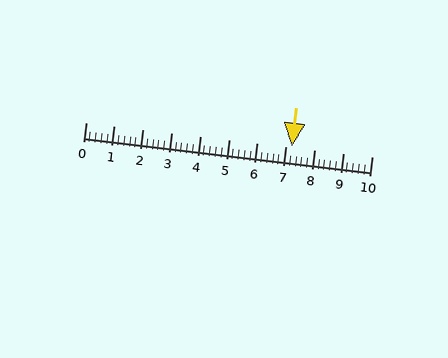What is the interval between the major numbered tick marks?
The major tick marks are spaced 1 units apart.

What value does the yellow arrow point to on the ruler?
The yellow arrow points to approximately 7.2.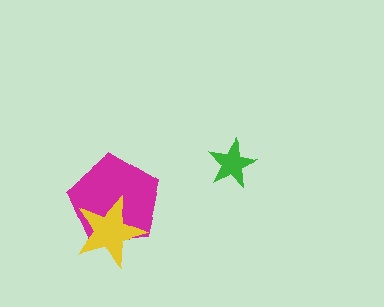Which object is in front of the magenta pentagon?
The yellow star is in front of the magenta pentagon.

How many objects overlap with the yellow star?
1 object overlaps with the yellow star.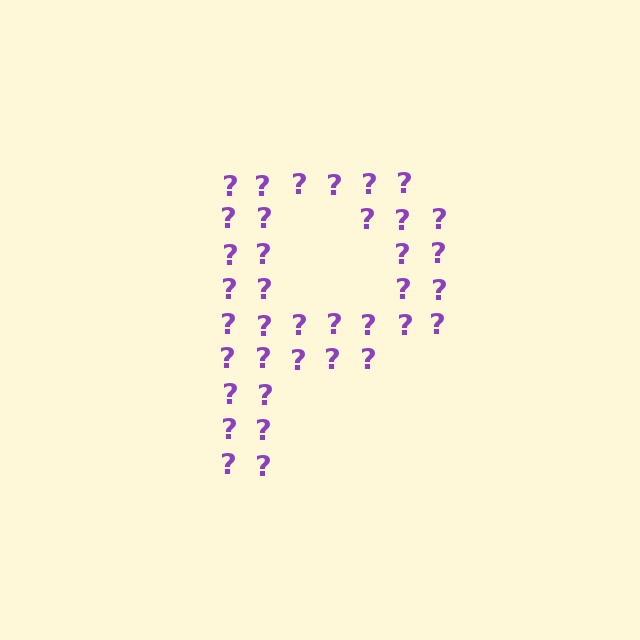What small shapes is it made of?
It is made of small question marks.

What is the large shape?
The large shape is the letter P.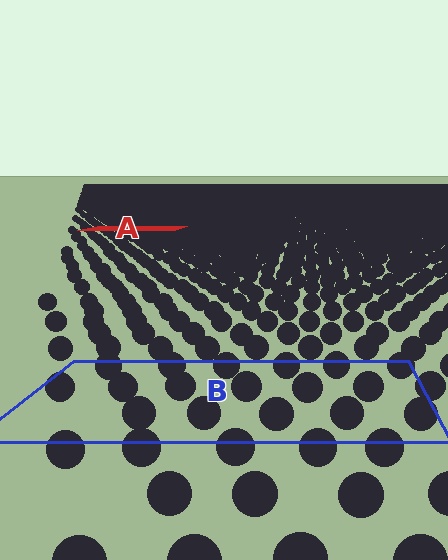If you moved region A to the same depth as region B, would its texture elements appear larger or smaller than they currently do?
They would appear larger. At a closer depth, the same texture elements are projected at a bigger on-screen size.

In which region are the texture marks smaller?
The texture marks are smaller in region A, because it is farther away.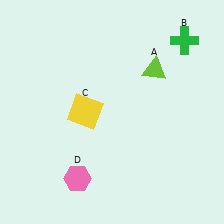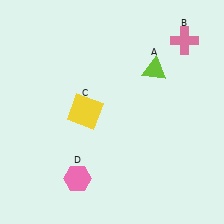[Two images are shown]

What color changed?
The cross (B) changed from green in Image 1 to pink in Image 2.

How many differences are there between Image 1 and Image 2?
There is 1 difference between the two images.